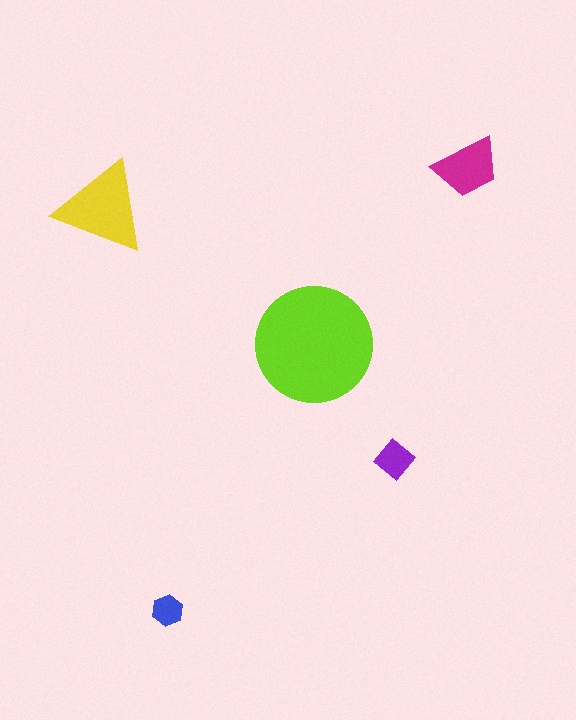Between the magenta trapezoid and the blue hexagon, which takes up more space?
The magenta trapezoid.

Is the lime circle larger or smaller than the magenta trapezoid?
Larger.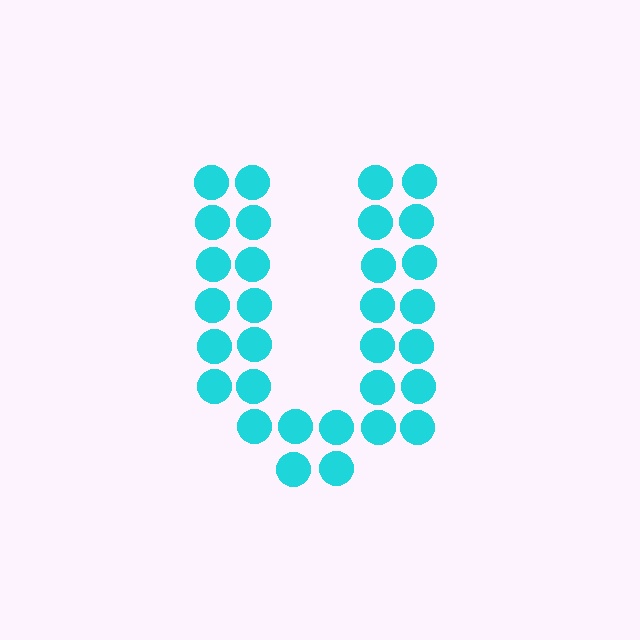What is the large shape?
The large shape is the letter U.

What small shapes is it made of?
It is made of small circles.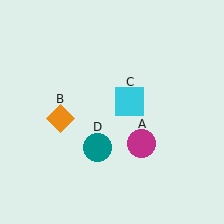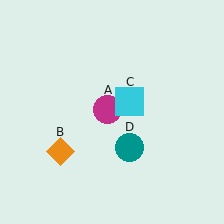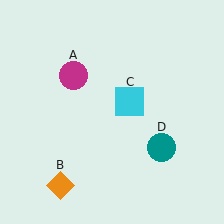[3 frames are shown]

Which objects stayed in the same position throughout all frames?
Cyan square (object C) remained stationary.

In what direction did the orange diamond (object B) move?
The orange diamond (object B) moved down.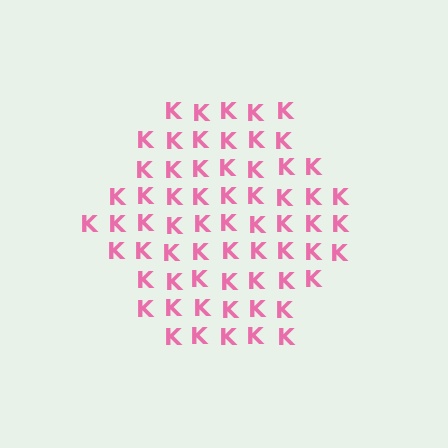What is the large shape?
The large shape is a hexagon.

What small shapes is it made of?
It is made of small letter K's.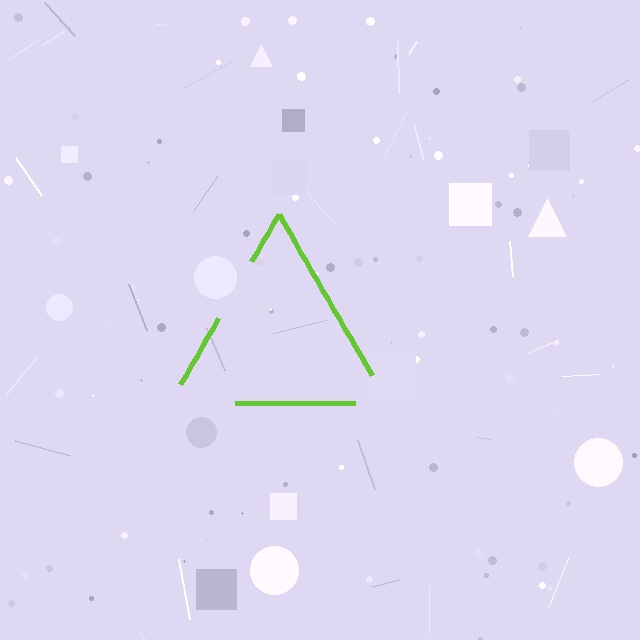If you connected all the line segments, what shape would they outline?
They would outline a triangle.